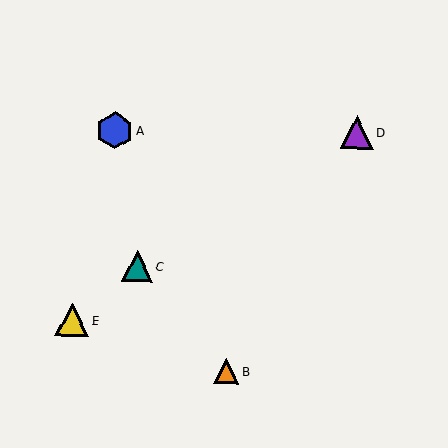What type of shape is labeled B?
Shape B is an orange triangle.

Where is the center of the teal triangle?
The center of the teal triangle is at (137, 266).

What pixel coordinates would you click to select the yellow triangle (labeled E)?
Click at (72, 320) to select the yellow triangle E.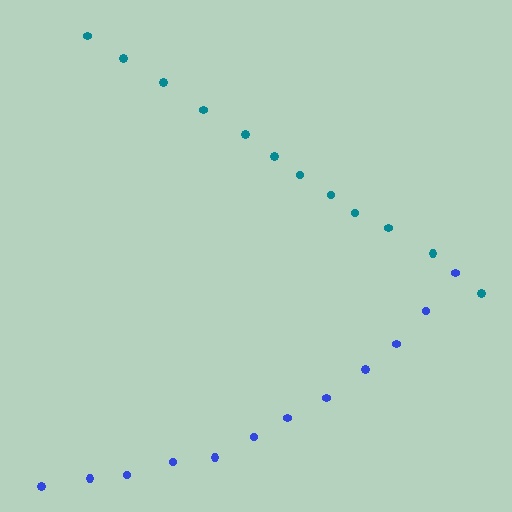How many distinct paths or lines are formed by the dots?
There are 2 distinct paths.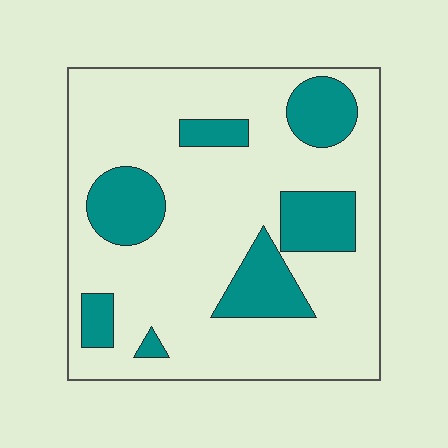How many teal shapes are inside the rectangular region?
7.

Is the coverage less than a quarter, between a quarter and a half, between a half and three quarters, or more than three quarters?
Less than a quarter.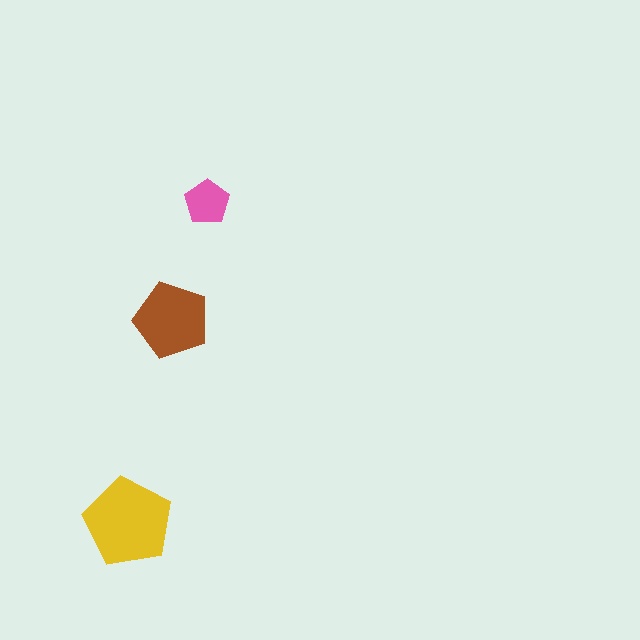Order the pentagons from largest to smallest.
the yellow one, the brown one, the pink one.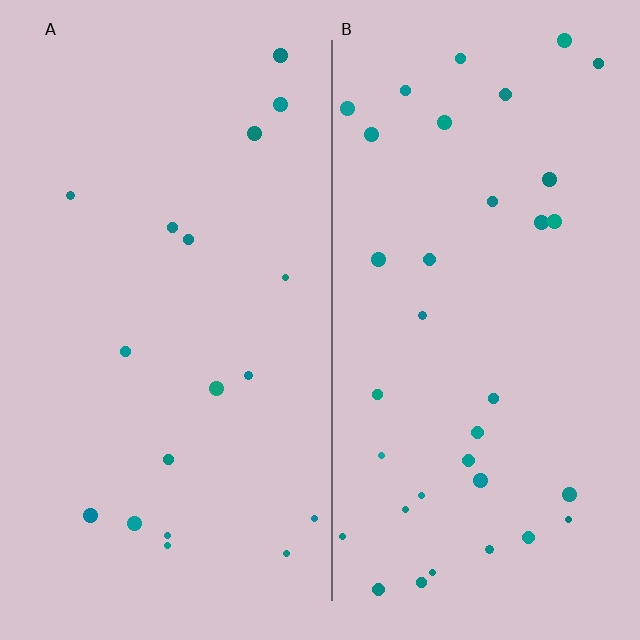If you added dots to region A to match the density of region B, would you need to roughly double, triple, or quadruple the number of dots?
Approximately double.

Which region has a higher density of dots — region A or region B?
B (the right).